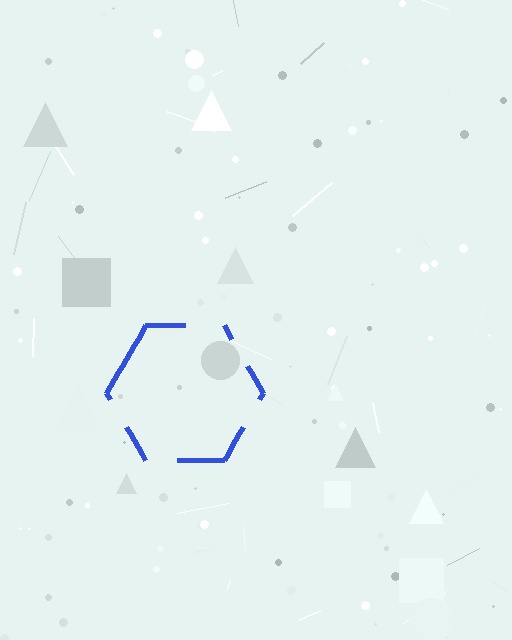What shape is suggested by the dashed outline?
The dashed outline suggests a hexagon.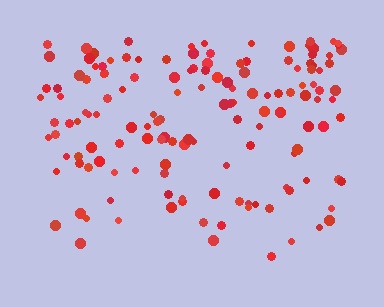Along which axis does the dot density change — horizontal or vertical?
Vertical.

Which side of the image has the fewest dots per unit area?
The bottom.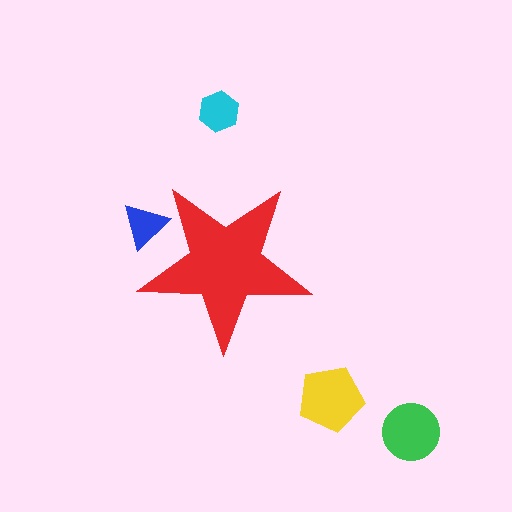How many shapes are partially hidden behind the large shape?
1 shape is partially hidden.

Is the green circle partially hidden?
No, the green circle is fully visible.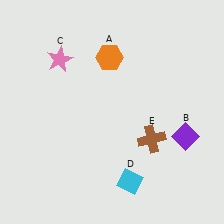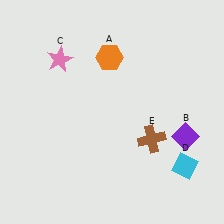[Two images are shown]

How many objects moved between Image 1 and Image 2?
1 object moved between the two images.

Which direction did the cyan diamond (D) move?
The cyan diamond (D) moved right.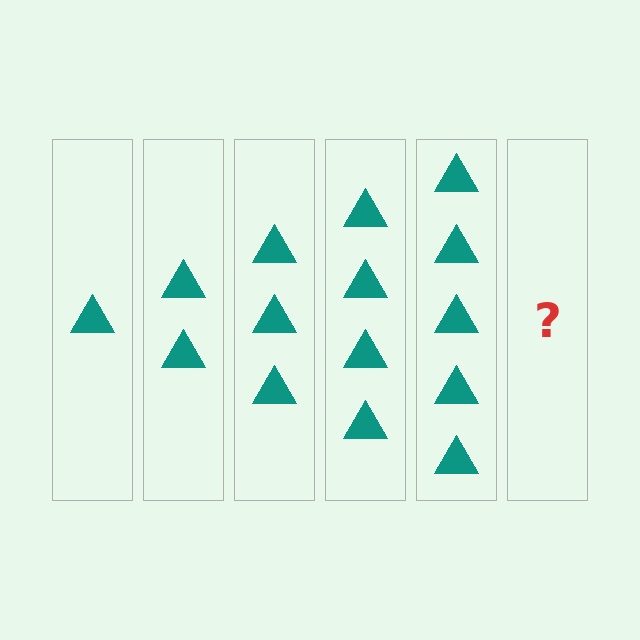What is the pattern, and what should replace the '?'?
The pattern is that each step adds one more triangle. The '?' should be 6 triangles.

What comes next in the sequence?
The next element should be 6 triangles.